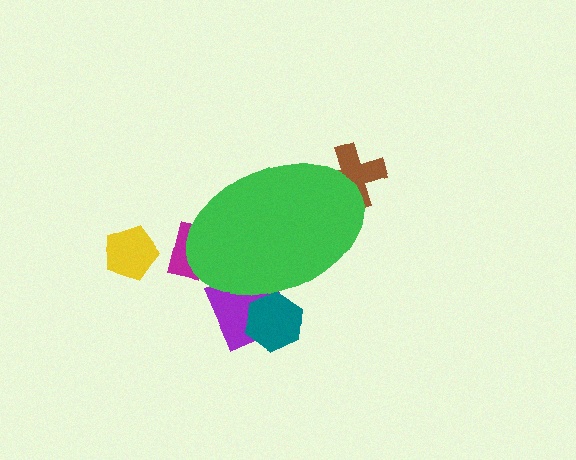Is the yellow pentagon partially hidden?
No, the yellow pentagon is fully visible.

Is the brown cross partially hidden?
Yes, the brown cross is partially hidden behind the green ellipse.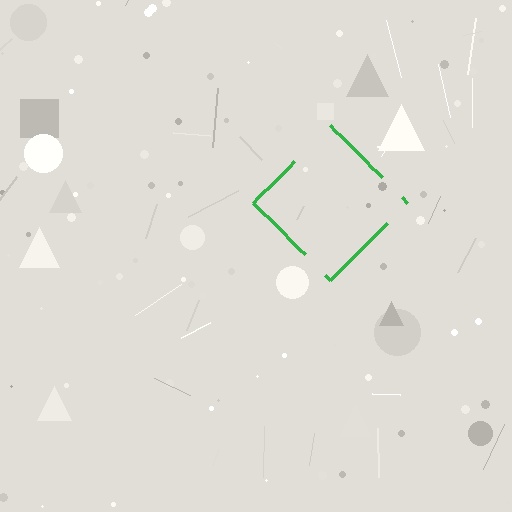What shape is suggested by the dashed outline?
The dashed outline suggests a diamond.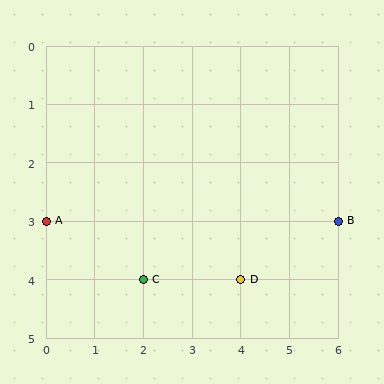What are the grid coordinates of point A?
Point A is at grid coordinates (0, 3).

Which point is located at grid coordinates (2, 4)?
Point C is at (2, 4).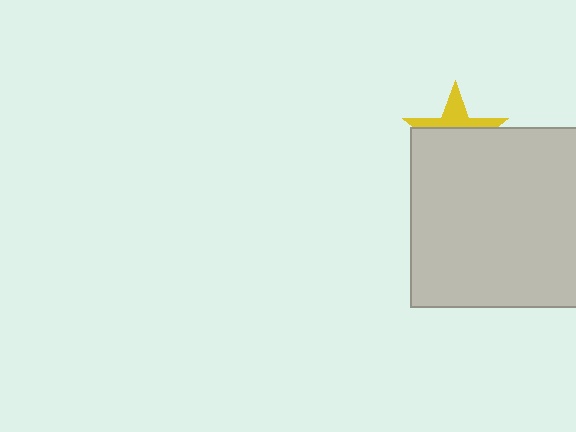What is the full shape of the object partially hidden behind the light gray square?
The partially hidden object is a yellow star.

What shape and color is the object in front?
The object in front is a light gray square.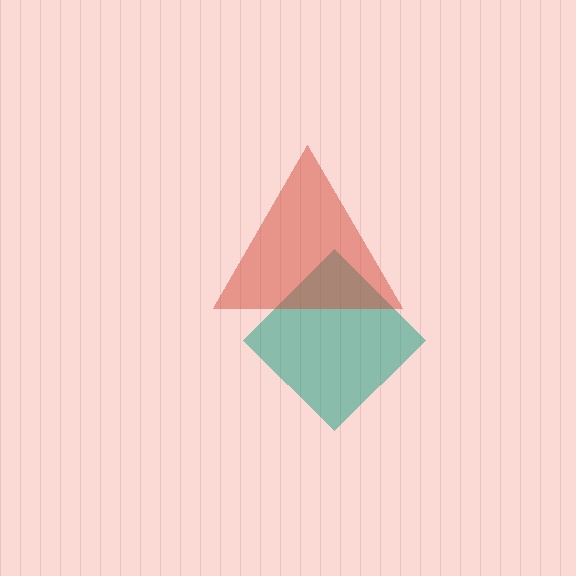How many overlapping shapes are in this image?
There are 2 overlapping shapes in the image.